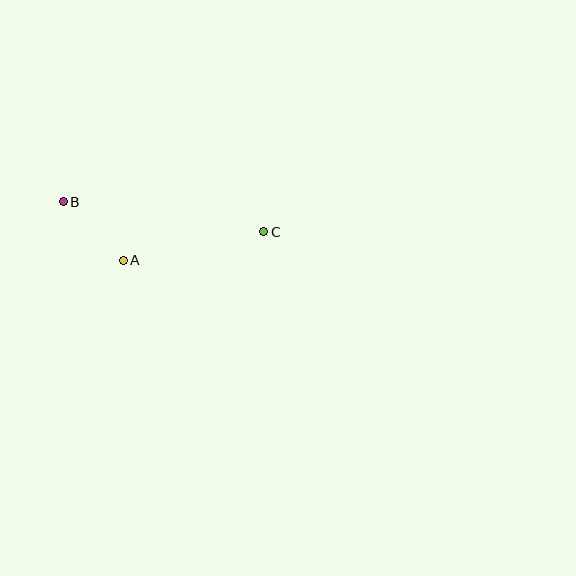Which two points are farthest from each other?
Points B and C are farthest from each other.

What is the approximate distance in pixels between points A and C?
The distance between A and C is approximately 143 pixels.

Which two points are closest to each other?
Points A and B are closest to each other.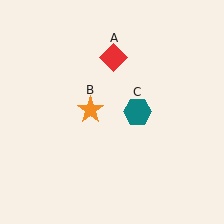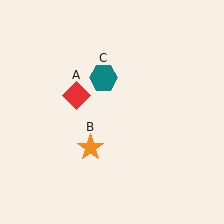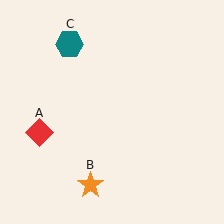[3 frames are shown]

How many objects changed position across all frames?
3 objects changed position: red diamond (object A), orange star (object B), teal hexagon (object C).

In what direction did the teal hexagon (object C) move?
The teal hexagon (object C) moved up and to the left.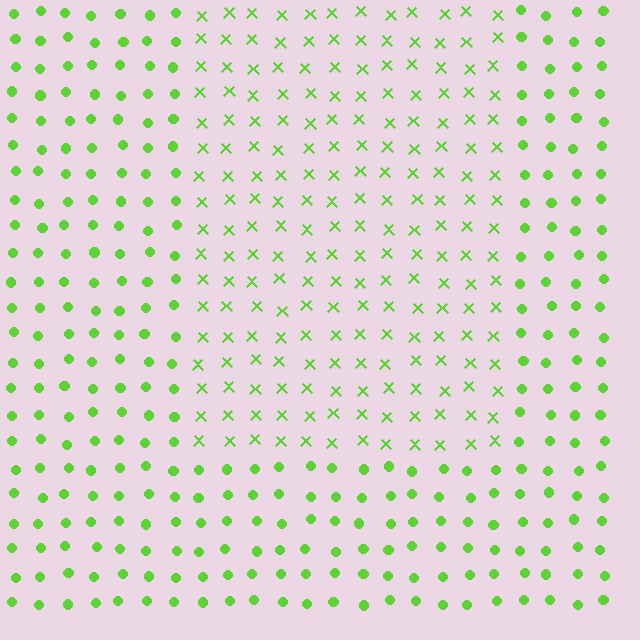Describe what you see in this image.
The image is filled with small lime elements arranged in a uniform grid. A rectangle-shaped region contains X marks, while the surrounding area contains circles. The boundary is defined purely by the change in element shape.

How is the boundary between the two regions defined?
The boundary is defined by a change in element shape: X marks inside vs. circles outside. All elements share the same color and spacing.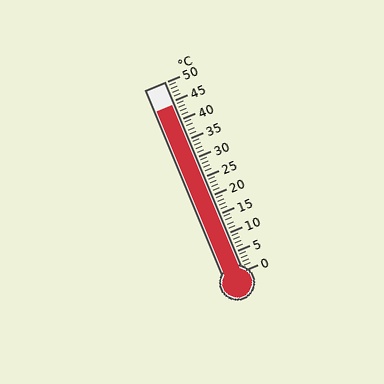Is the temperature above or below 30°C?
The temperature is above 30°C.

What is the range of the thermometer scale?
The thermometer scale ranges from 0°C to 50°C.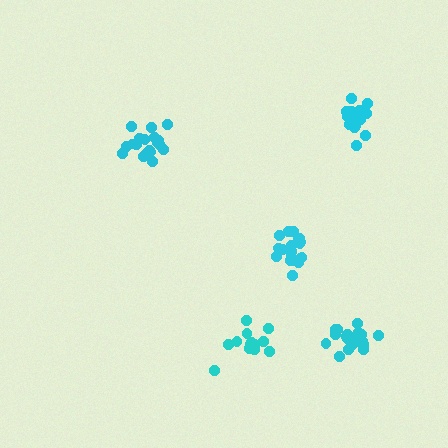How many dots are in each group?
Group 1: 16 dots, Group 2: 20 dots, Group 3: 20 dots, Group 4: 14 dots, Group 5: 20 dots (90 total).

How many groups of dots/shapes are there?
There are 5 groups.